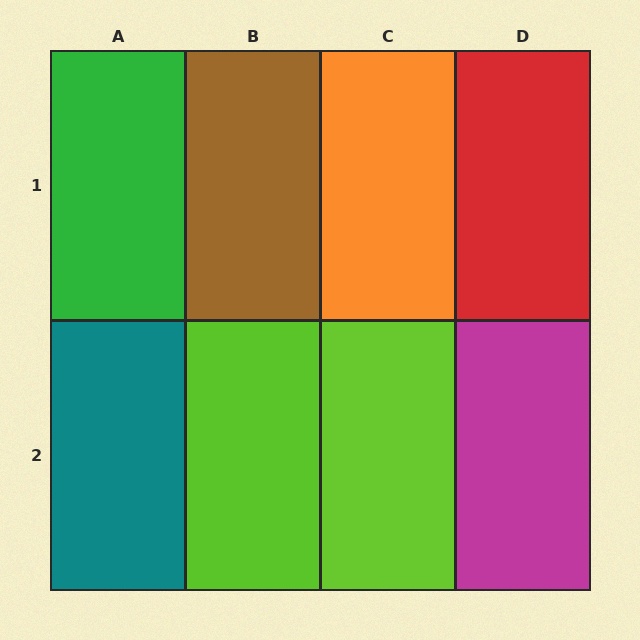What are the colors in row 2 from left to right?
Teal, lime, lime, magenta.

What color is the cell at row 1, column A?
Green.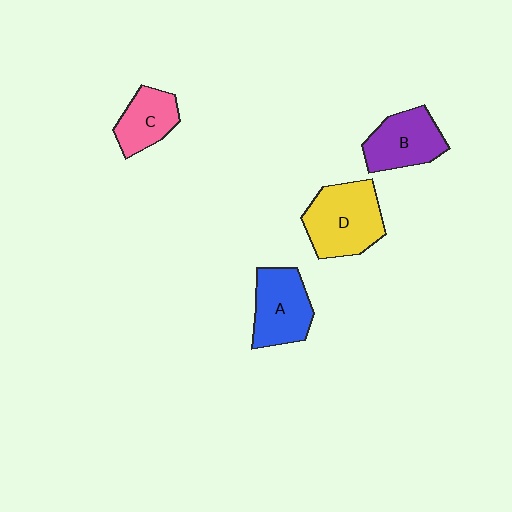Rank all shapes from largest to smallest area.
From largest to smallest: D (yellow), A (blue), B (purple), C (pink).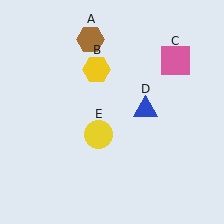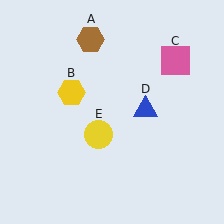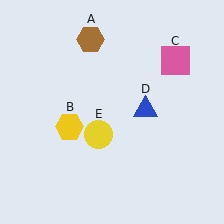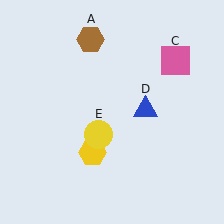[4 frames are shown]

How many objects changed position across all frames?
1 object changed position: yellow hexagon (object B).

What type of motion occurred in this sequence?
The yellow hexagon (object B) rotated counterclockwise around the center of the scene.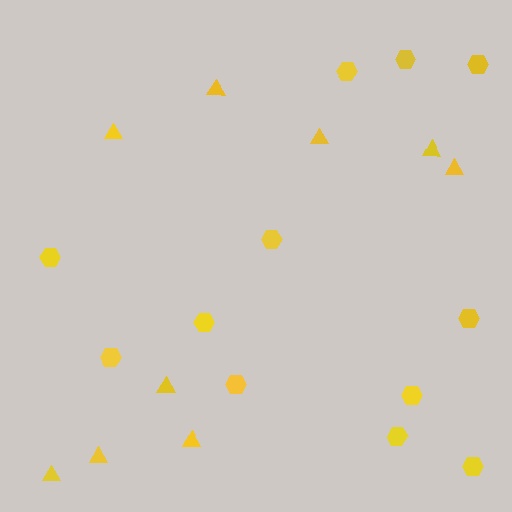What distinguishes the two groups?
There are 2 groups: one group of hexagons (12) and one group of triangles (9).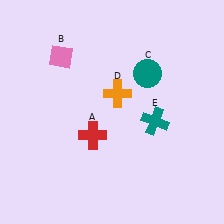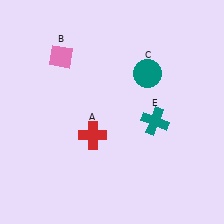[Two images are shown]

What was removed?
The orange cross (D) was removed in Image 2.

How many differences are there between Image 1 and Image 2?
There is 1 difference between the two images.